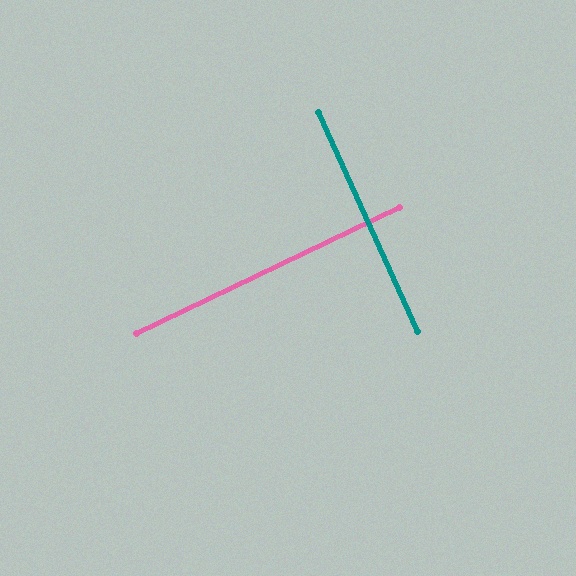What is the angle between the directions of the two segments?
Approximately 89 degrees.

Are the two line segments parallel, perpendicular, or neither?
Perpendicular — they meet at approximately 89°.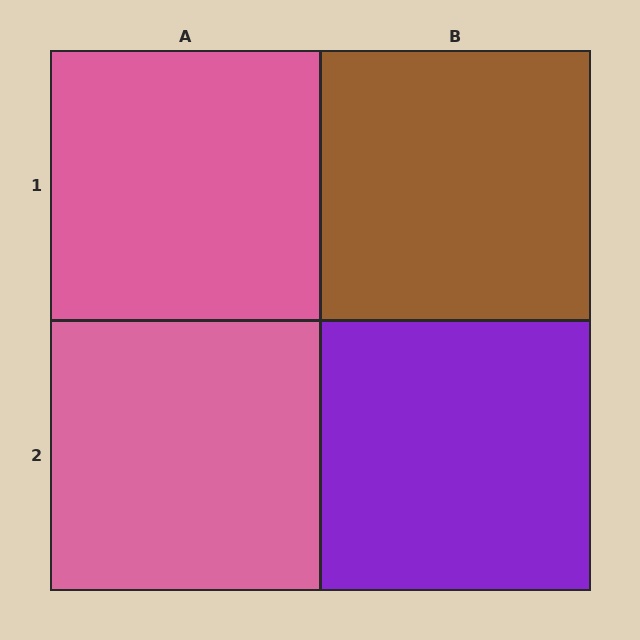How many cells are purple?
1 cell is purple.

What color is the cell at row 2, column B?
Purple.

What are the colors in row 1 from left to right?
Pink, brown.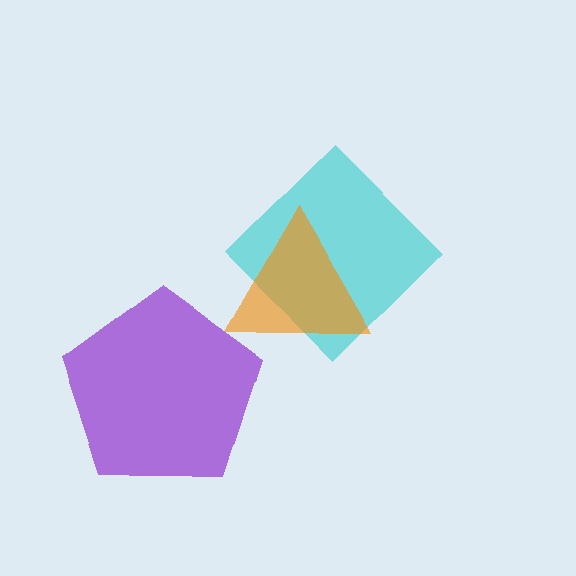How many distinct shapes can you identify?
There are 3 distinct shapes: a cyan diamond, a purple pentagon, an orange triangle.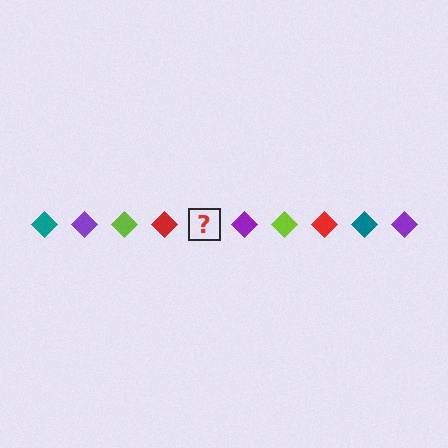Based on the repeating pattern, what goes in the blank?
The blank should be a teal diamond.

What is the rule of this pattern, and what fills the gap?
The rule is that the pattern cycles through teal, purple, lime, red diamonds. The gap should be filled with a teal diamond.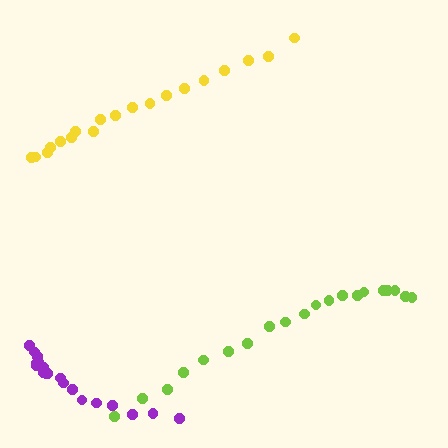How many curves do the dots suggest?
There are 3 distinct paths.